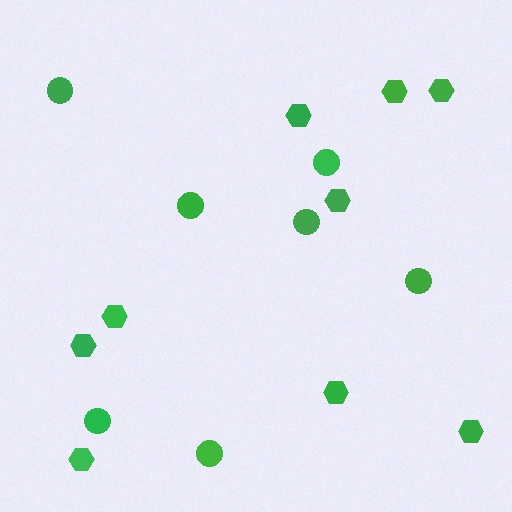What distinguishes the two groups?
There are 2 groups: one group of hexagons (9) and one group of circles (7).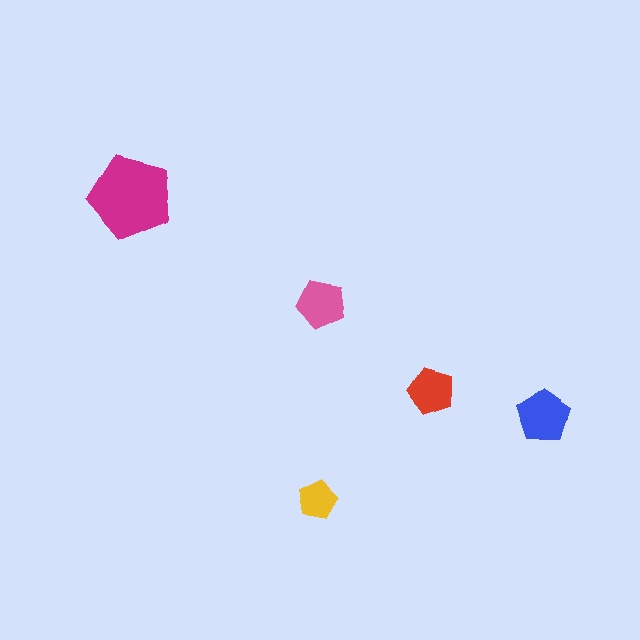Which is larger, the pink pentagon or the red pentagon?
The pink one.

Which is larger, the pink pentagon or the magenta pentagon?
The magenta one.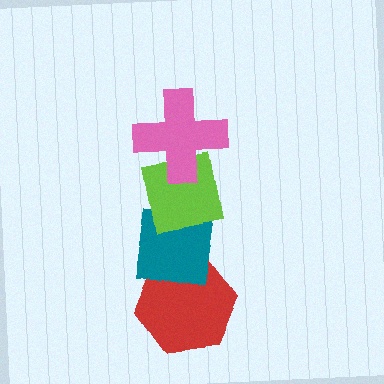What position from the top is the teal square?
The teal square is 3rd from the top.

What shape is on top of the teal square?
The lime square is on top of the teal square.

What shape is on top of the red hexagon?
The teal square is on top of the red hexagon.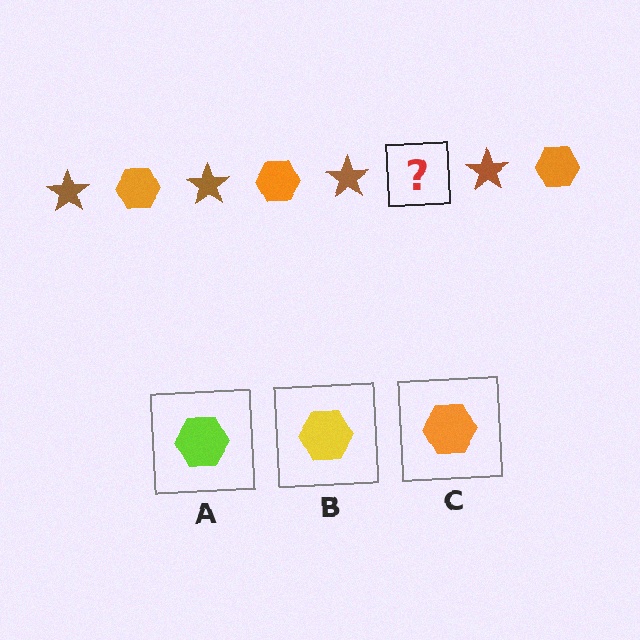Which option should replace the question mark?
Option C.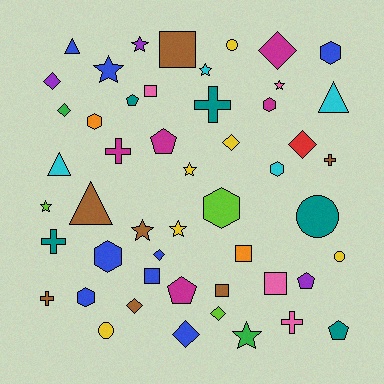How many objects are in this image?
There are 50 objects.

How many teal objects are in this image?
There are 5 teal objects.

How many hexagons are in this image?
There are 7 hexagons.